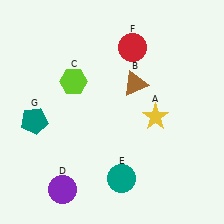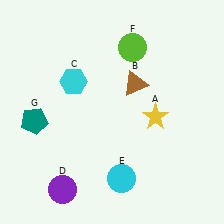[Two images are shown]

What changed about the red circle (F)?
In Image 1, F is red. In Image 2, it changed to lime.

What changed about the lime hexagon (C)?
In Image 1, C is lime. In Image 2, it changed to cyan.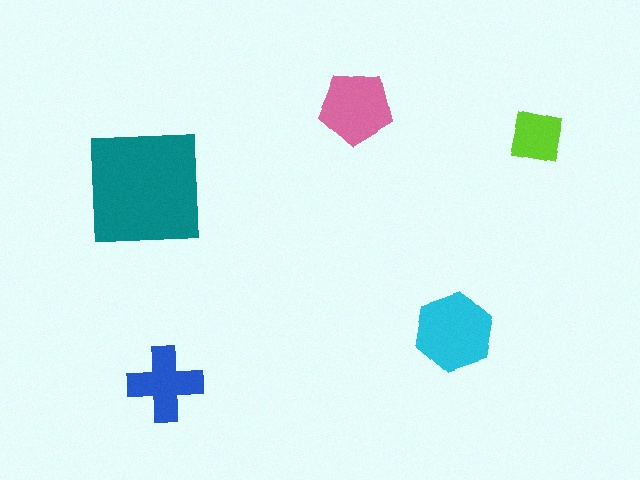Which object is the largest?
The teal square.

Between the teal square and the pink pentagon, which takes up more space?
The teal square.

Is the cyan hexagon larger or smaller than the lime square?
Larger.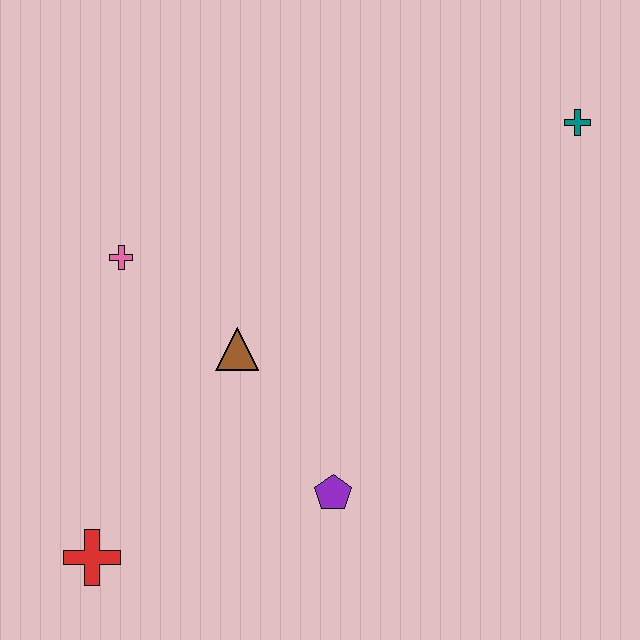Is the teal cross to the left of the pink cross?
No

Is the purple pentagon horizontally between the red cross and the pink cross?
No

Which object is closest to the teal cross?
The brown triangle is closest to the teal cross.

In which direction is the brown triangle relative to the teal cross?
The brown triangle is to the left of the teal cross.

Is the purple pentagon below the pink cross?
Yes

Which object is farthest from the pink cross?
The teal cross is farthest from the pink cross.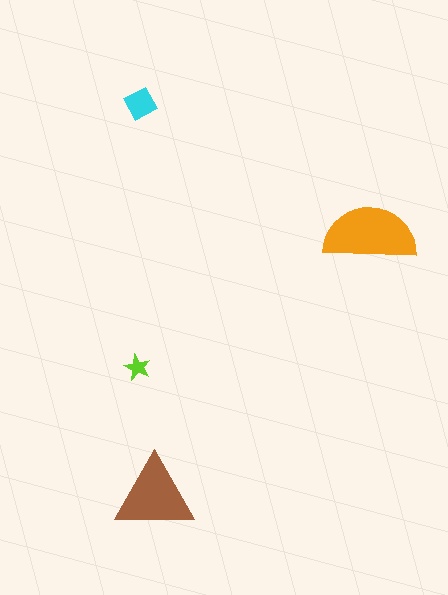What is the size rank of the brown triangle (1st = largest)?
2nd.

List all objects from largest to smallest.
The orange semicircle, the brown triangle, the cyan diamond, the lime star.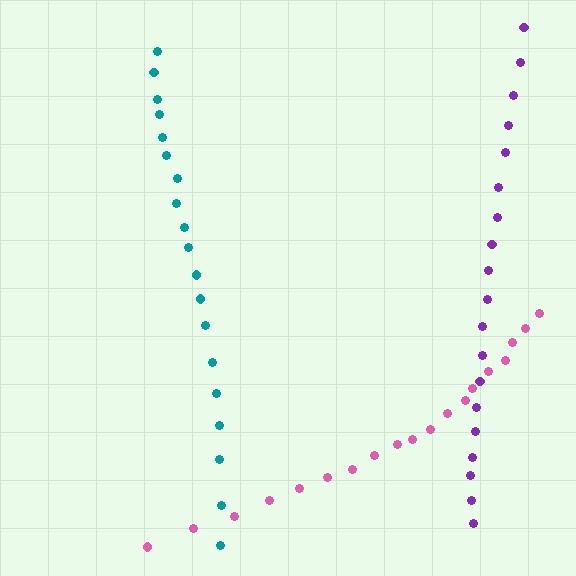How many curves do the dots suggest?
There are 3 distinct paths.